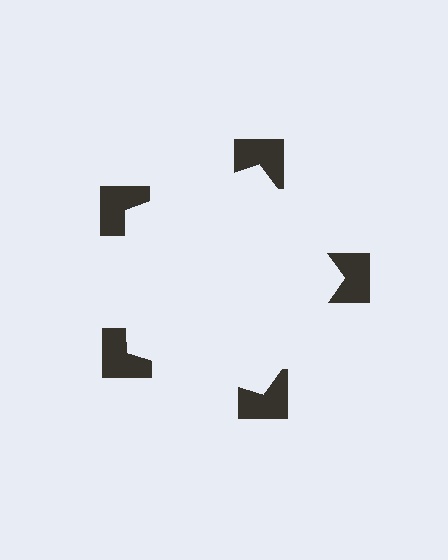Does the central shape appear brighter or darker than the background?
It typically appears slightly brighter than the background, even though no actual brightness change is drawn.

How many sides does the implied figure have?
5 sides.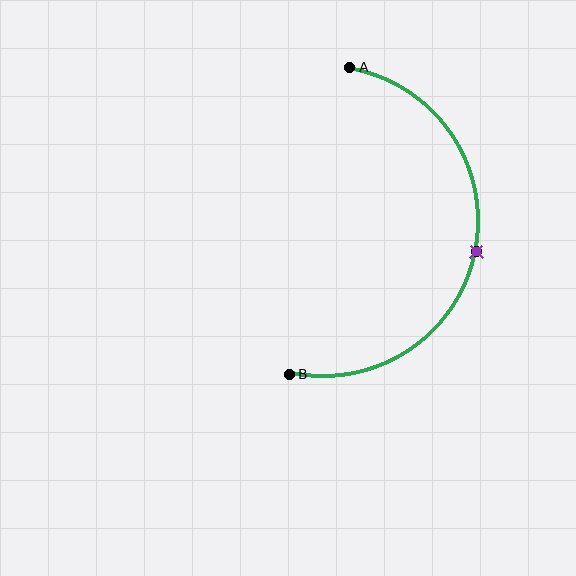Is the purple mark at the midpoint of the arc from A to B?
Yes. The purple mark lies on the arc at equal arc-length from both A and B — it is the arc midpoint.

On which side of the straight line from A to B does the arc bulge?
The arc bulges to the right of the straight line connecting A and B.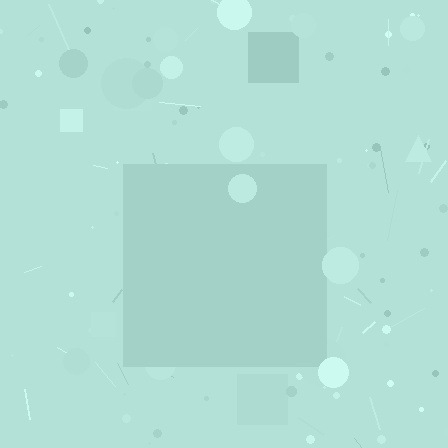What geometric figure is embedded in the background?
A square is embedded in the background.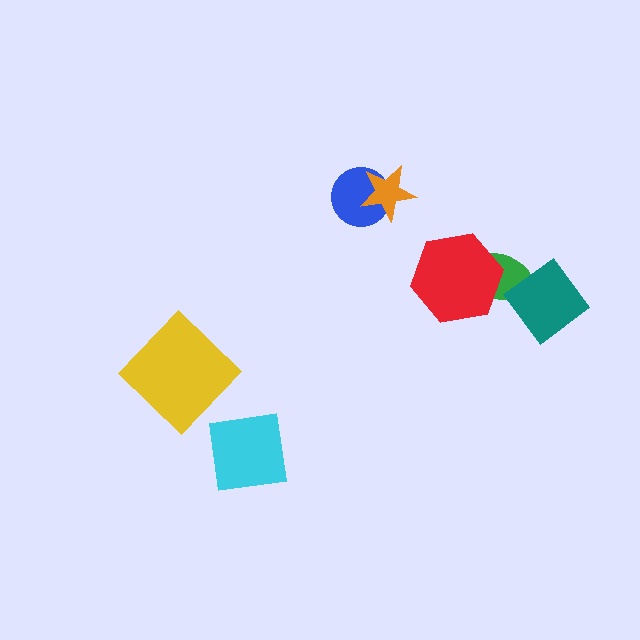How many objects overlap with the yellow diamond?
0 objects overlap with the yellow diamond.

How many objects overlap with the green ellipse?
2 objects overlap with the green ellipse.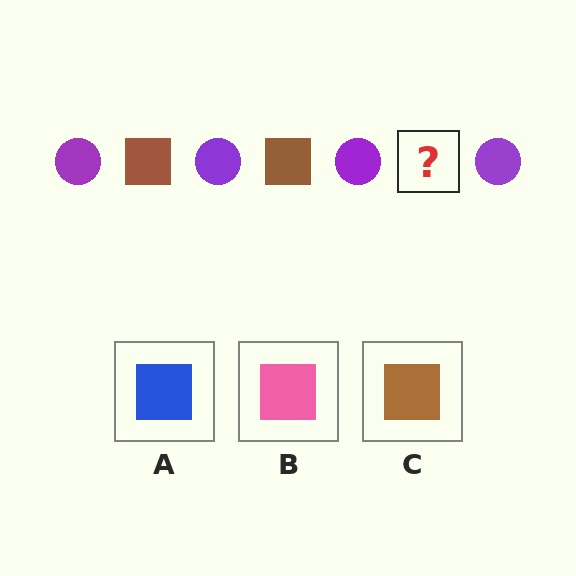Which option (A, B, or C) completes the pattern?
C.